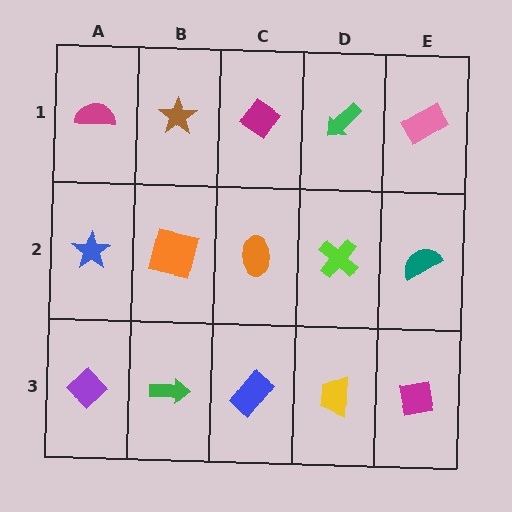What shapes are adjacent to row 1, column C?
An orange ellipse (row 2, column C), a brown star (row 1, column B), a green arrow (row 1, column D).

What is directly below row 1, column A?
A blue star.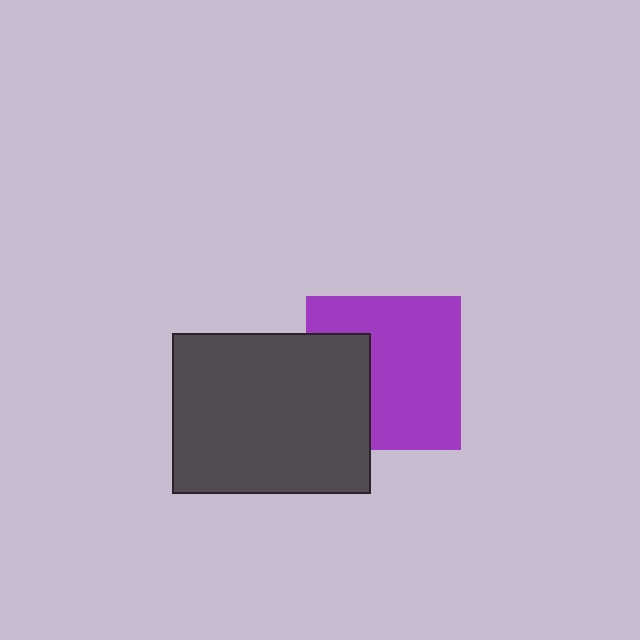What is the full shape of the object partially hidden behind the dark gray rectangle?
The partially hidden object is a purple square.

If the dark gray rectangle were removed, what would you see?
You would see the complete purple square.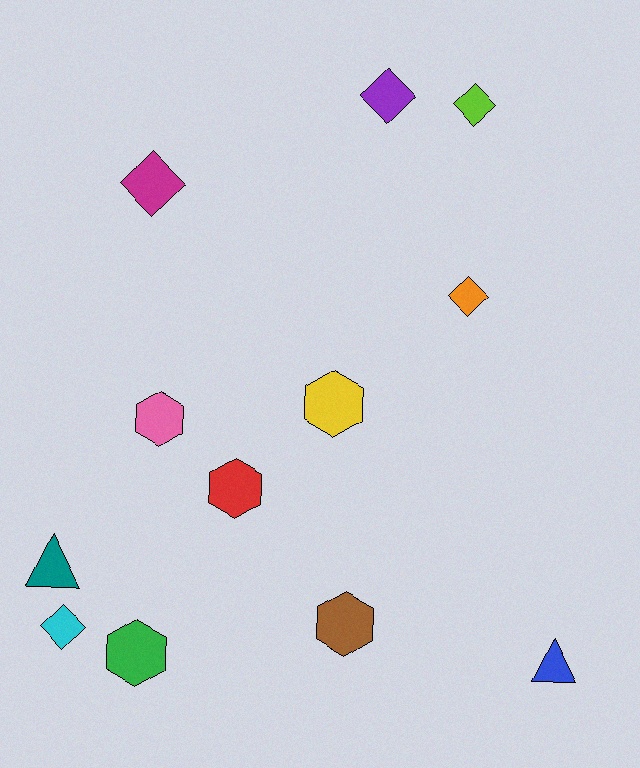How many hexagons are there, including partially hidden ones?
There are 5 hexagons.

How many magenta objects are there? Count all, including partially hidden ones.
There is 1 magenta object.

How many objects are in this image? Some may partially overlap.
There are 12 objects.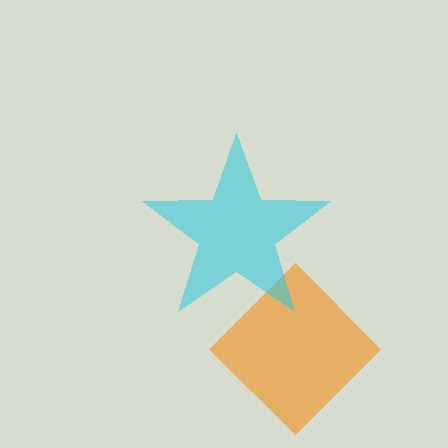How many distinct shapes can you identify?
There are 2 distinct shapes: an orange diamond, a cyan star.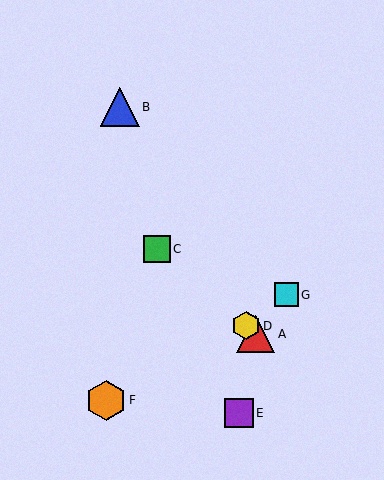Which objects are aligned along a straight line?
Objects A, C, D are aligned along a straight line.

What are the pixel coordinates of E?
Object E is at (239, 413).